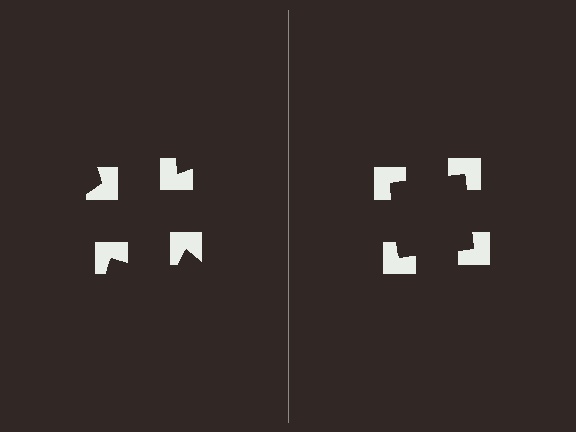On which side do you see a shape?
An illusory square appears on the right side. On the left side the wedge cuts are rotated, so no coherent shape forms.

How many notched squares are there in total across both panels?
8 — 4 on each side.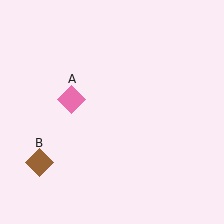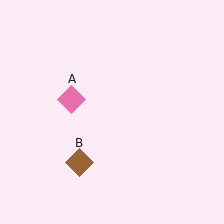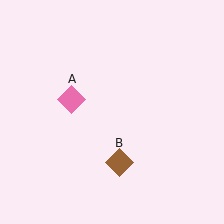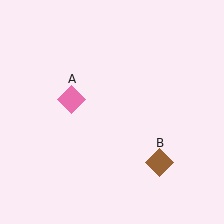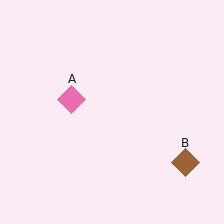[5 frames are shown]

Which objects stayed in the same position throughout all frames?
Pink diamond (object A) remained stationary.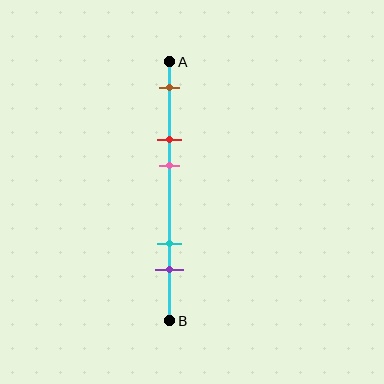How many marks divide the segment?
There are 5 marks dividing the segment.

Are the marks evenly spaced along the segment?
No, the marks are not evenly spaced.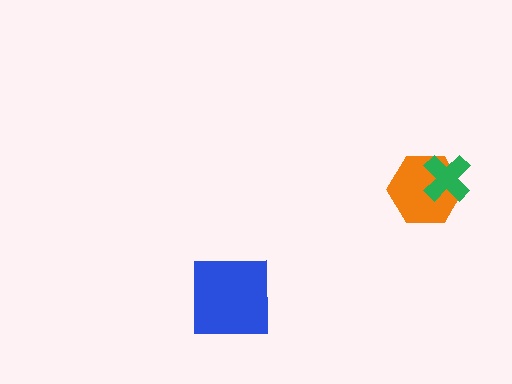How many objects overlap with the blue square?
0 objects overlap with the blue square.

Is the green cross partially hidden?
No, no other shape covers it.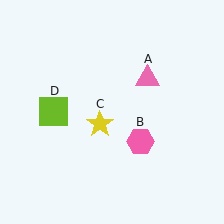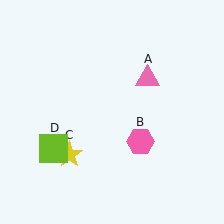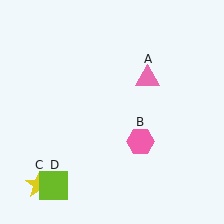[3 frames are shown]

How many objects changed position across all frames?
2 objects changed position: yellow star (object C), lime square (object D).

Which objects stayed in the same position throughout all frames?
Pink triangle (object A) and pink hexagon (object B) remained stationary.